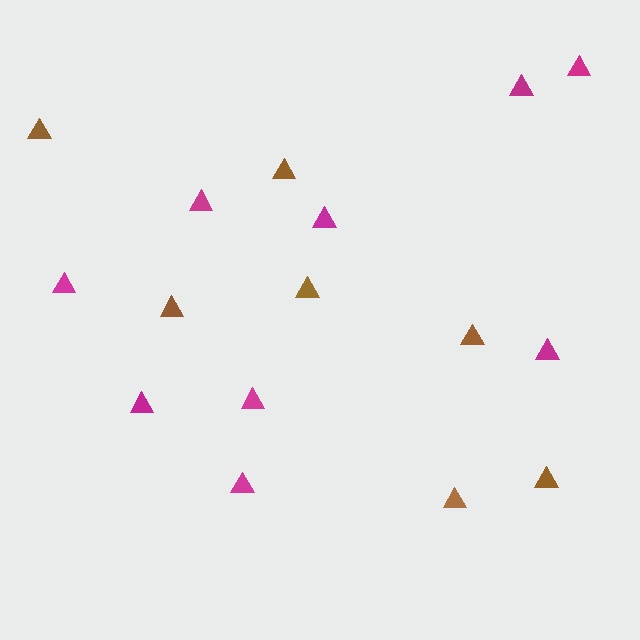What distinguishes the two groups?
There are 2 groups: one group of magenta triangles (9) and one group of brown triangles (7).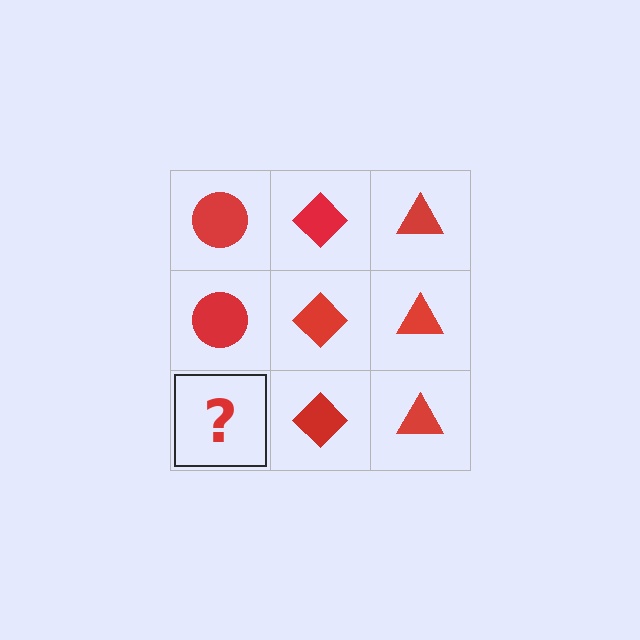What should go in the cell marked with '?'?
The missing cell should contain a red circle.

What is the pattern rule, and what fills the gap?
The rule is that each column has a consistent shape. The gap should be filled with a red circle.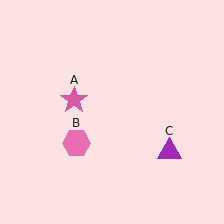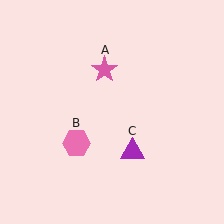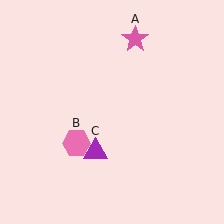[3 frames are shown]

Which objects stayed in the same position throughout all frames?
Pink hexagon (object B) remained stationary.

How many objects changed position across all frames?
2 objects changed position: pink star (object A), purple triangle (object C).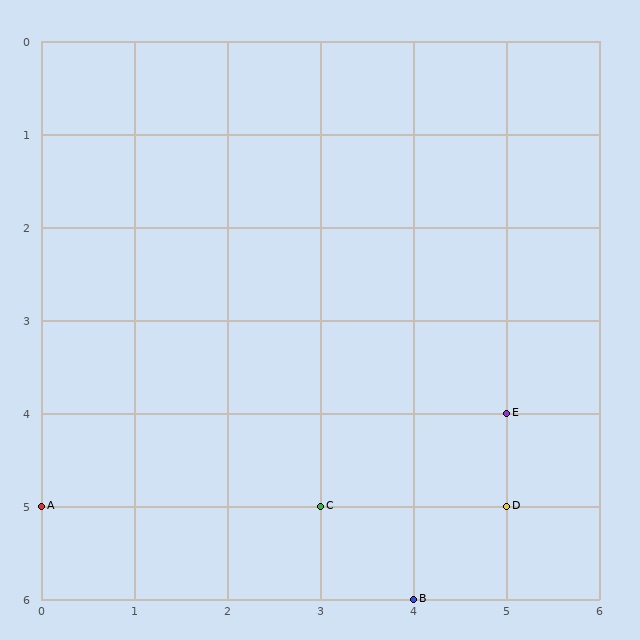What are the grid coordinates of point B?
Point B is at grid coordinates (4, 6).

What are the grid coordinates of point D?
Point D is at grid coordinates (5, 5).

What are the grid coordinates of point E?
Point E is at grid coordinates (5, 4).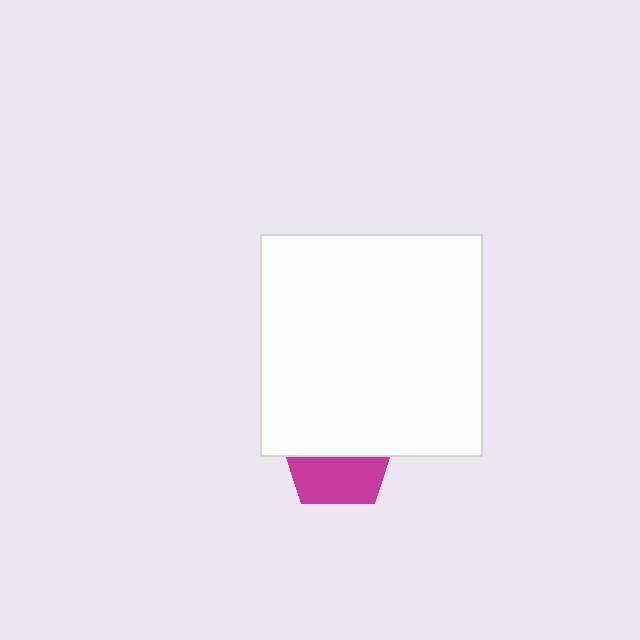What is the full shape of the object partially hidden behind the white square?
The partially hidden object is a magenta pentagon.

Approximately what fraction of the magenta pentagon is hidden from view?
Roughly 56% of the magenta pentagon is hidden behind the white square.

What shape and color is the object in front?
The object in front is a white square.